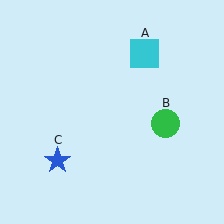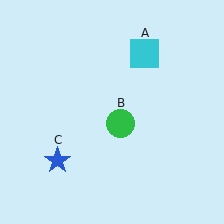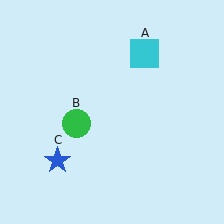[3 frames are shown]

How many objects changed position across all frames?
1 object changed position: green circle (object B).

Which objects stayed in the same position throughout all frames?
Cyan square (object A) and blue star (object C) remained stationary.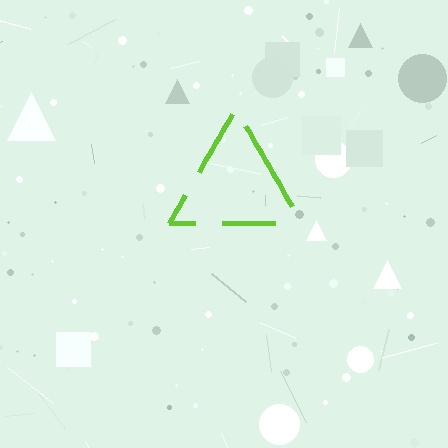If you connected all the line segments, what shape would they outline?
They would outline a triangle.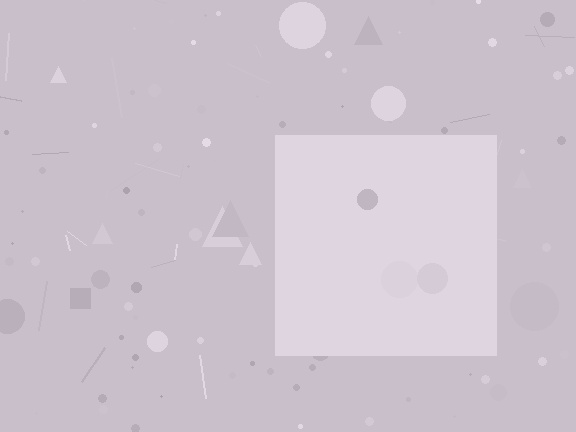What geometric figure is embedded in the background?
A square is embedded in the background.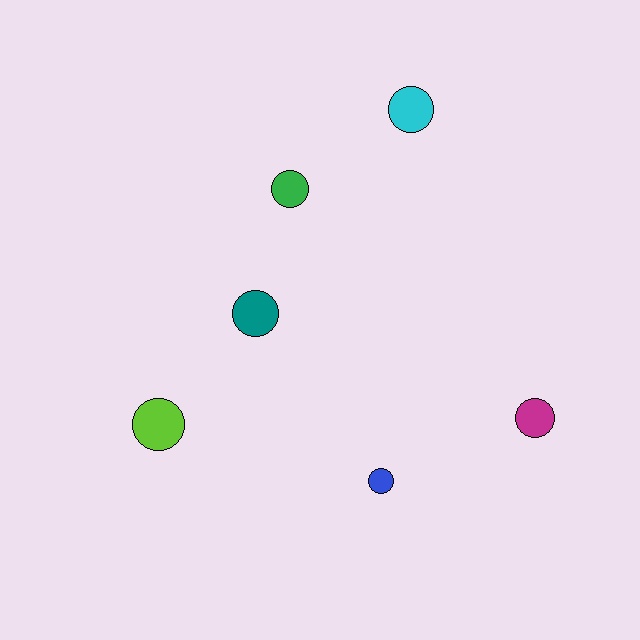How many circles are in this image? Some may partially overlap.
There are 6 circles.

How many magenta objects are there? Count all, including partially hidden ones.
There is 1 magenta object.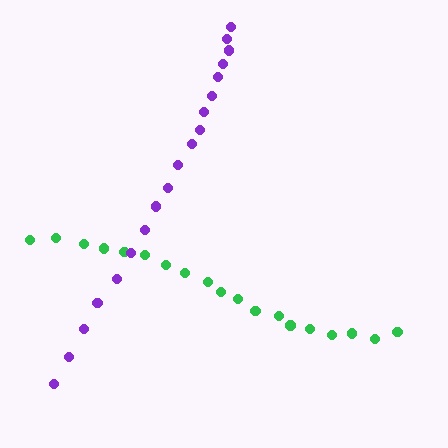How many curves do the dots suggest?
There are 2 distinct paths.